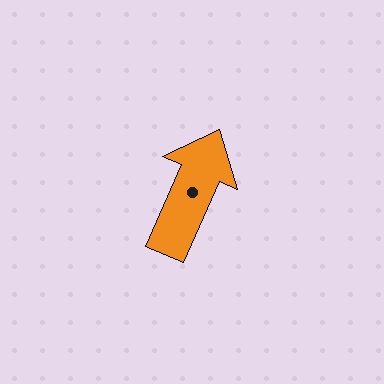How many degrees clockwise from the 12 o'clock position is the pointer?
Approximately 24 degrees.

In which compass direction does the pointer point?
Northeast.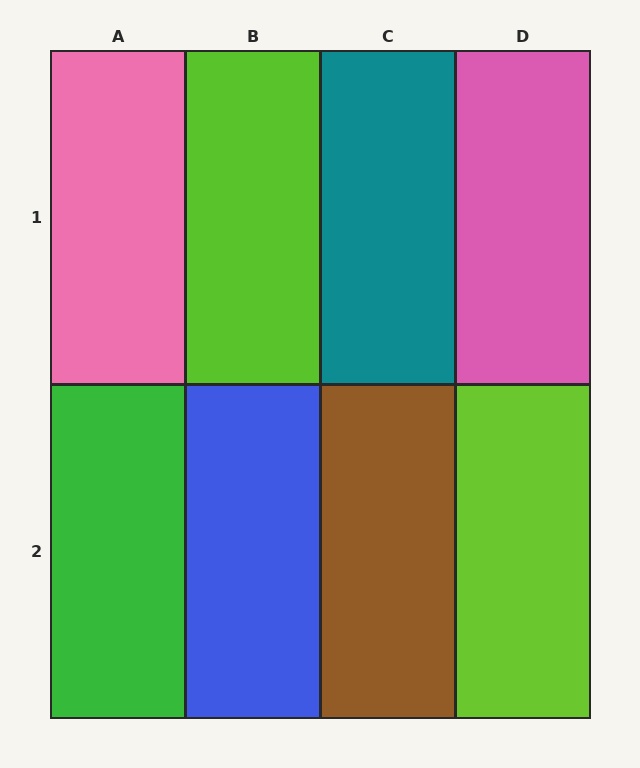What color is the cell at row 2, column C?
Brown.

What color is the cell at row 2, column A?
Green.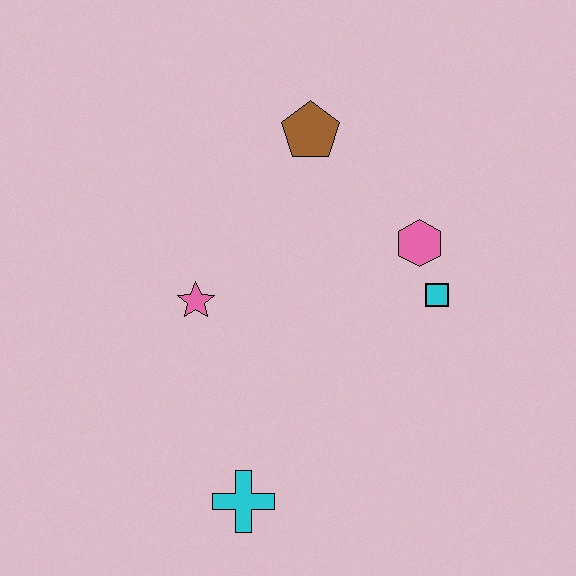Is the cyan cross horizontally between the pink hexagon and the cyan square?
No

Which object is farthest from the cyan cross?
The brown pentagon is farthest from the cyan cross.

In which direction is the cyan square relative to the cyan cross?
The cyan square is above the cyan cross.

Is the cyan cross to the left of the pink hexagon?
Yes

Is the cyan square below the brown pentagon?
Yes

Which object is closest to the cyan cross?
The pink star is closest to the cyan cross.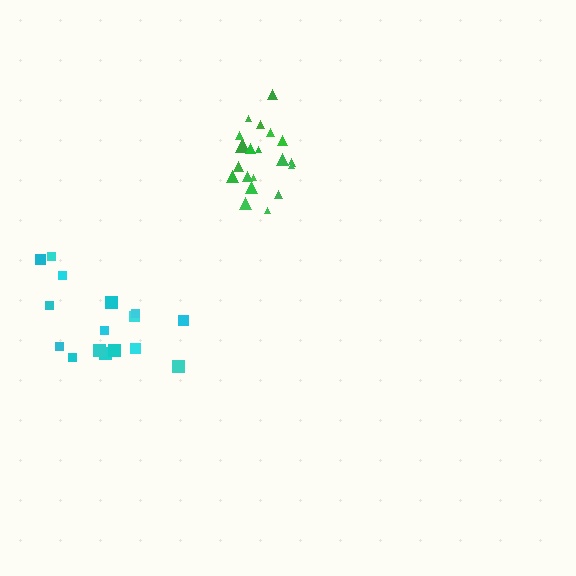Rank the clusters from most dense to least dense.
green, cyan.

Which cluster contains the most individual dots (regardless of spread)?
Green (21).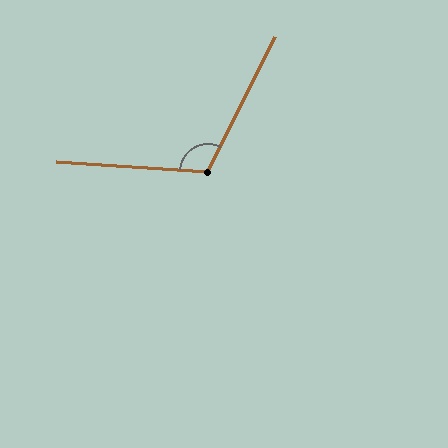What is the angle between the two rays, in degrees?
Approximately 113 degrees.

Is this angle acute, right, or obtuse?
It is obtuse.